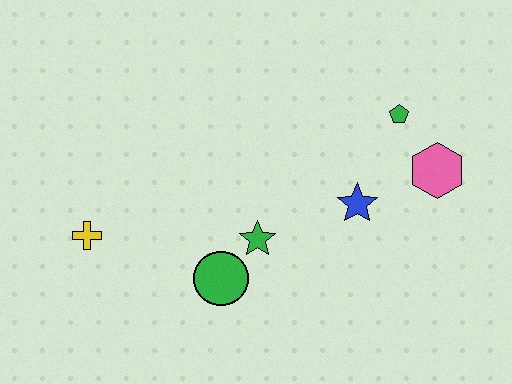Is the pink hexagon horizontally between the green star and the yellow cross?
No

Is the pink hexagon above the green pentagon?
No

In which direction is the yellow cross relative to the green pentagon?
The yellow cross is to the left of the green pentagon.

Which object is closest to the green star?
The green circle is closest to the green star.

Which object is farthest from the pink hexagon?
The yellow cross is farthest from the pink hexagon.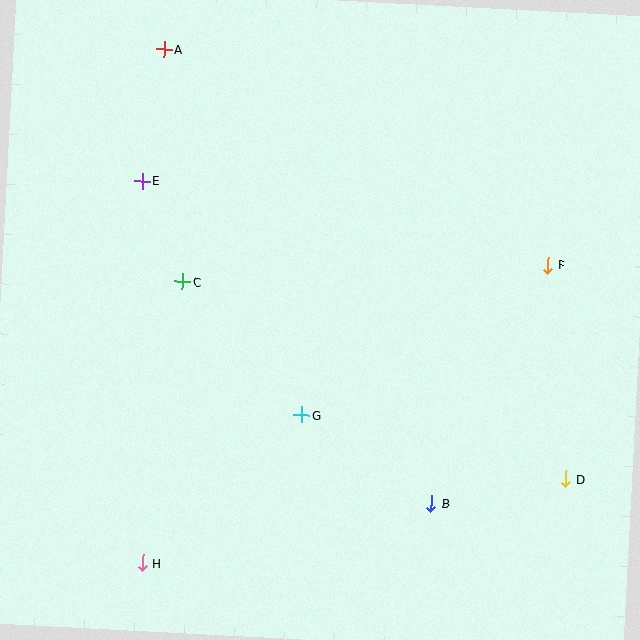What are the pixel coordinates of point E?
Point E is at (142, 181).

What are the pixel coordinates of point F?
Point F is at (548, 265).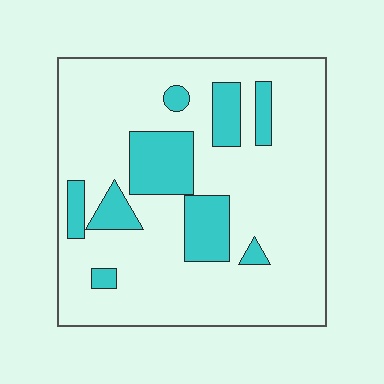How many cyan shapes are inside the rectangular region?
9.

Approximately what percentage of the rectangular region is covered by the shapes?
Approximately 20%.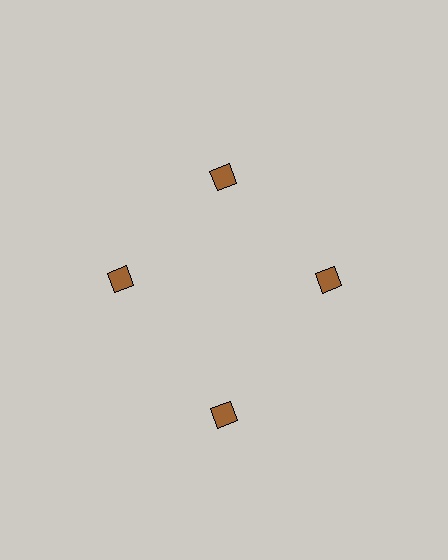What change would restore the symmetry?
The symmetry would be restored by moving it inward, back onto the ring so that all 4 diamonds sit at equal angles and equal distance from the center.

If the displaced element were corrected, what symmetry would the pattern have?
It would have 4-fold rotational symmetry — the pattern would map onto itself every 90 degrees.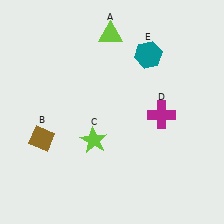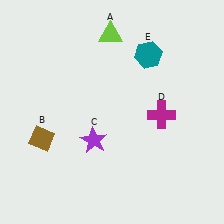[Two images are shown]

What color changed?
The star (C) changed from lime in Image 1 to purple in Image 2.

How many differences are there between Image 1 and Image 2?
There is 1 difference between the two images.